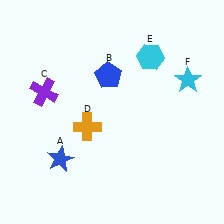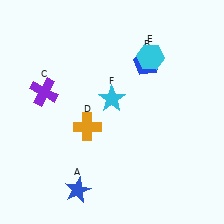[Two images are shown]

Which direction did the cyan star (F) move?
The cyan star (F) moved left.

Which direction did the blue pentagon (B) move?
The blue pentagon (B) moved right.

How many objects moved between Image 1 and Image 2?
3 objects moved between the two images.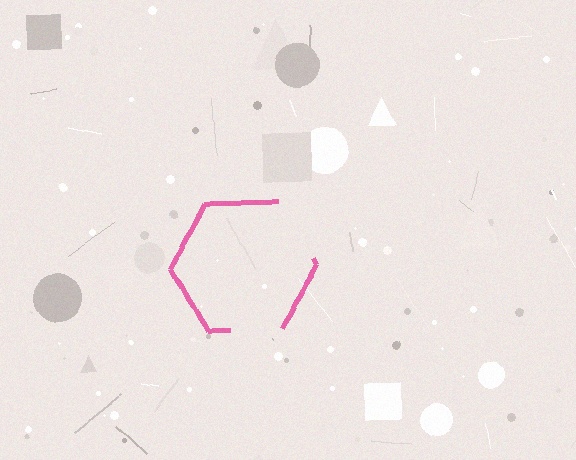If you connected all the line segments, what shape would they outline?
They would outline a hexagon.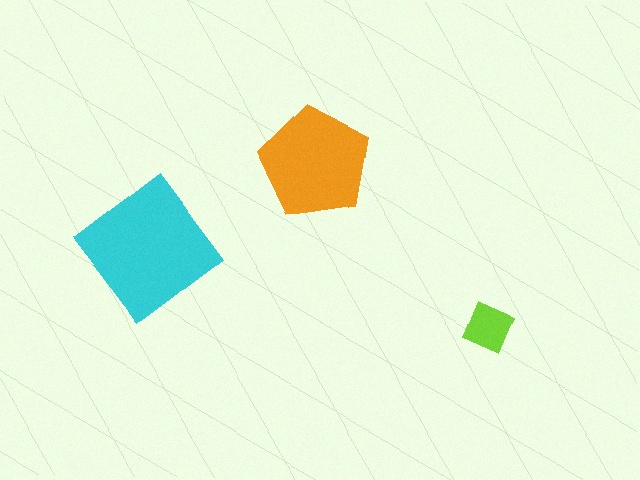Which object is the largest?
The cyan diamond.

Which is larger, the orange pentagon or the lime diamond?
The orange pentagon.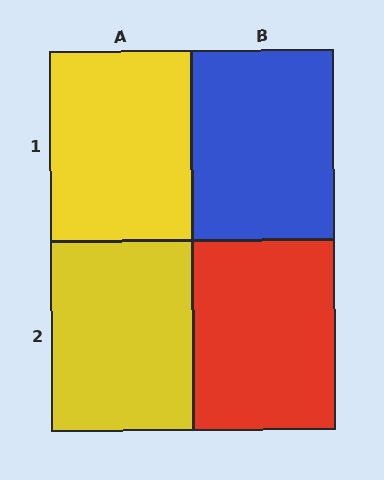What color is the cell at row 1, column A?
Yellow.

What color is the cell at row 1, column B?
Blue.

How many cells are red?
1 cell is red.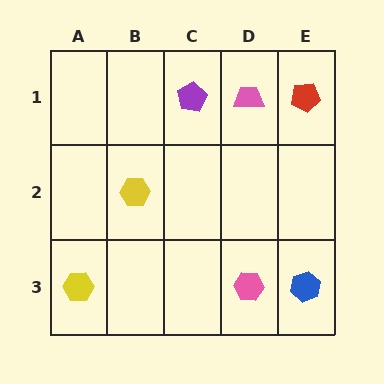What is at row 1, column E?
A red pentagon.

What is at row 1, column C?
A purple pentagon.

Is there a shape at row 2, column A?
No, that cell is empty.